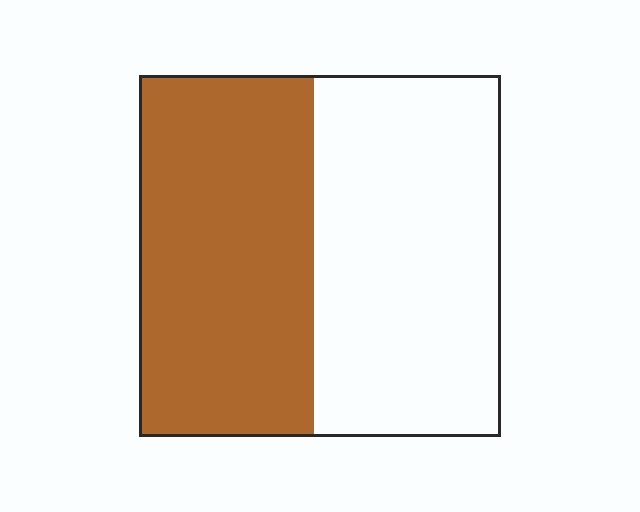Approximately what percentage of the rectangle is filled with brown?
Approximately 50%.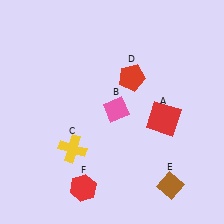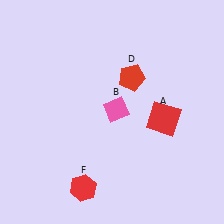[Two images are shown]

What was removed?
The yellow cross (C), the brown diamond (E) were removed in Image 2.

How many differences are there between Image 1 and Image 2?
There are 2 differences between the two images.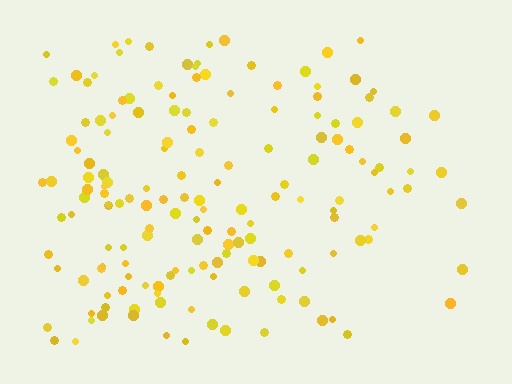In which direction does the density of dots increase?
From right to left, with the left side densest.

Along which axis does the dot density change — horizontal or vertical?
Horizontal.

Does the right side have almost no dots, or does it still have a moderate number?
Still a moderate number, just noticeably fewer than the left.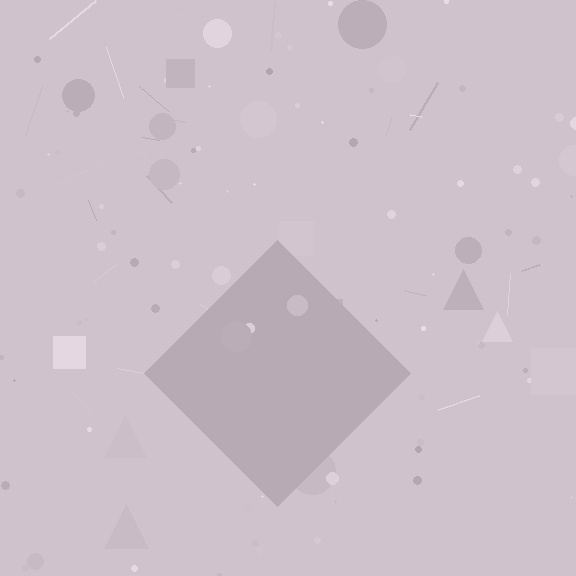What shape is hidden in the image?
A diamond is hidden in the image.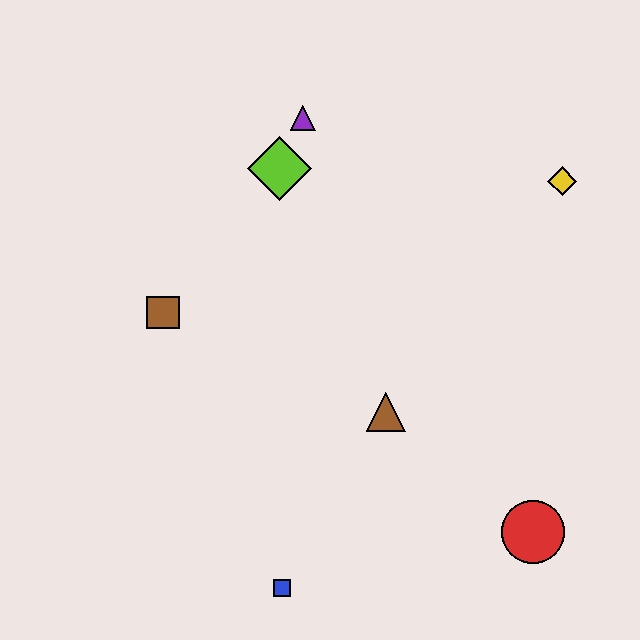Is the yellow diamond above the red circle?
Yes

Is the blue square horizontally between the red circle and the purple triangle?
No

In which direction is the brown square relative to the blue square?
The brown square is above the blue square.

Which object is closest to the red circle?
The brown triangle is closest to the red circle.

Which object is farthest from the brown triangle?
The purple triangle is farthest from the brown triangle.